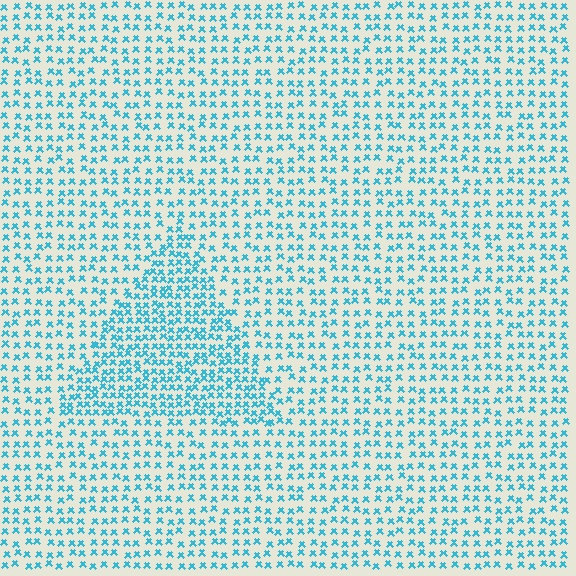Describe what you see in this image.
The image contains small cyan elements arranged at two different densities. A triangle-shaped region is visible where the elements are more densely packed than the surrounding area.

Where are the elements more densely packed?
The elements are more densely packed inside the triangle boundary.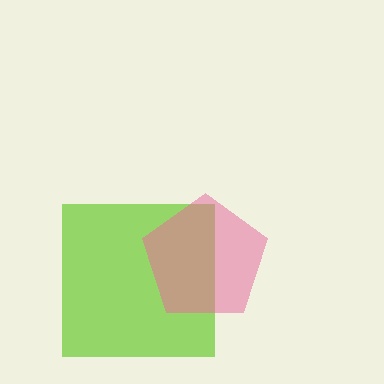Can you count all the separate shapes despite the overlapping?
Yes, there are 2 separate shapes.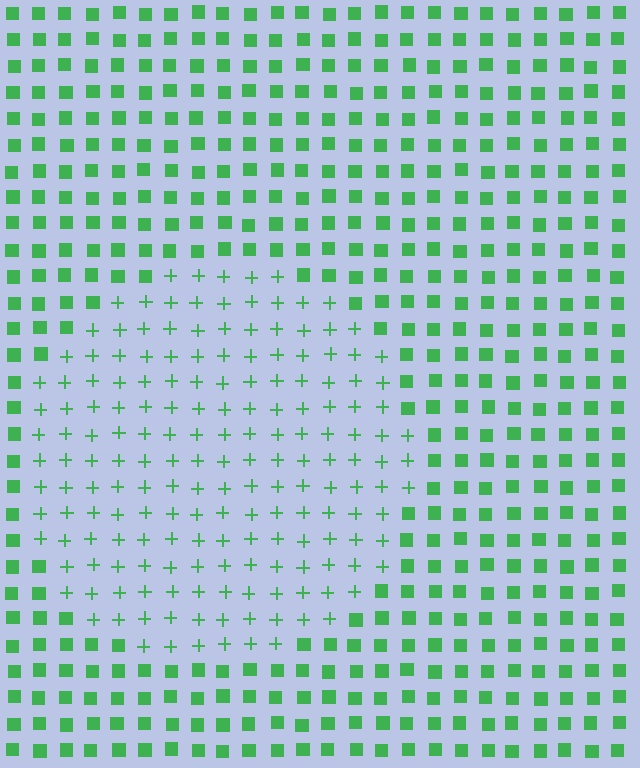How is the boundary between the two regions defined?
The boundary is defined by a change in element shape: plus signs inside vs. squares outside. All elements share the same color and spacing.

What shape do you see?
I see a circle.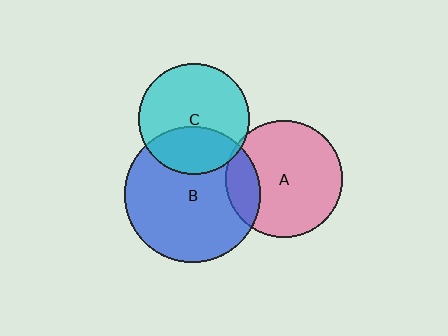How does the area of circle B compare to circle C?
Approximately 1.5 times.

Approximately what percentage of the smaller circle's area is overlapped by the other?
Approximately 35%.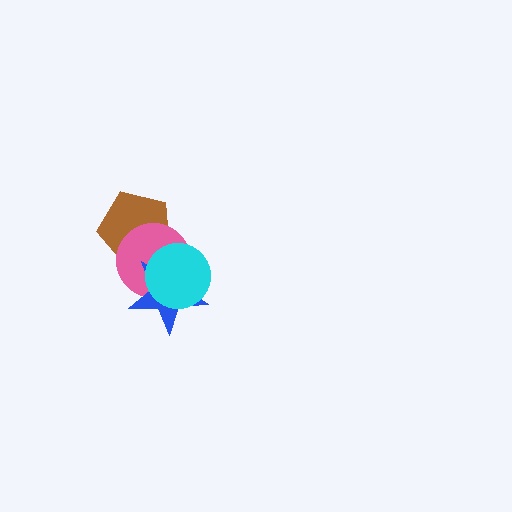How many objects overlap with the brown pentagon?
3 objects overlap with the brown pentagon.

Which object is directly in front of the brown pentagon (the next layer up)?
The pink circle is directly in front of the brown pentagon.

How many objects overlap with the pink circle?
3 objects overlap with the pink circle.